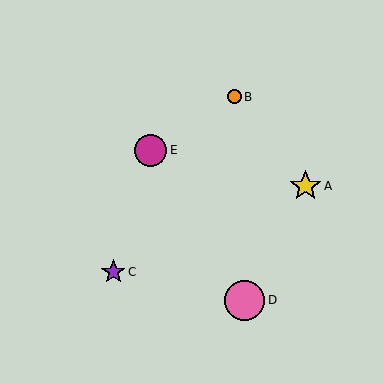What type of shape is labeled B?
Shape B is an orange circle.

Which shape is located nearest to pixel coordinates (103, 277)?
The purple star (labeled C) at (113, 272) is nearest to that location.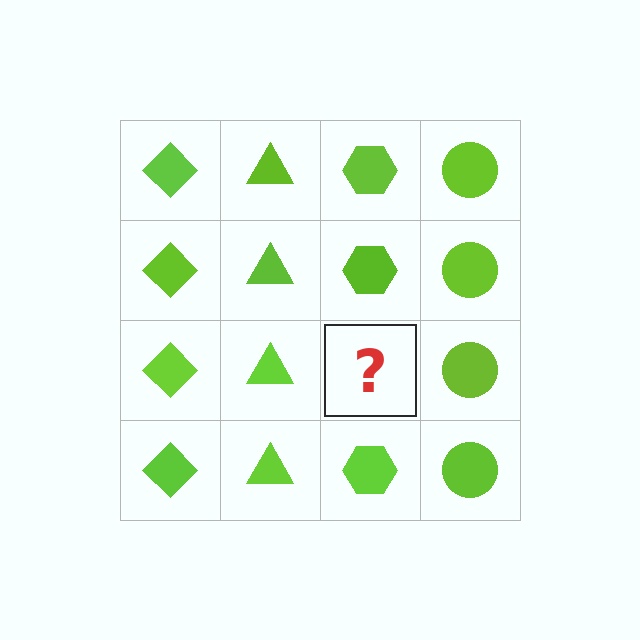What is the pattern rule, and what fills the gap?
The rule is that each column has a consistent shape. The gap should be filled with a lime hexagon.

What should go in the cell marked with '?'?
The missing cell should contain a lime hexagon.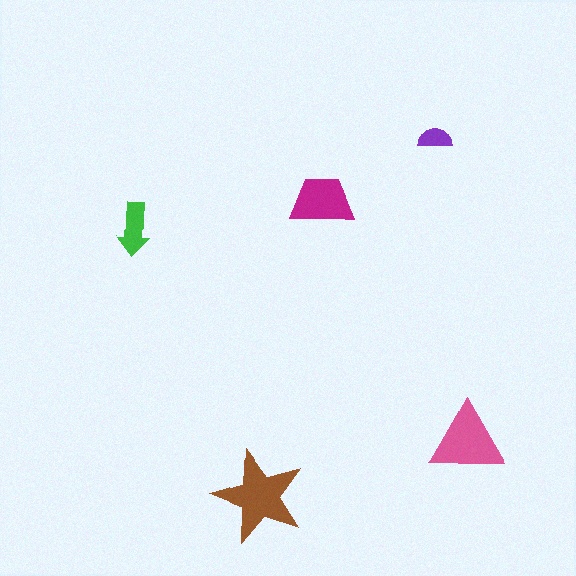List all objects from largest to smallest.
The brown star, the pink triangle, the magenta trapezoid, the green arrow, the purple semicircle.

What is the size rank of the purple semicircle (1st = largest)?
5th.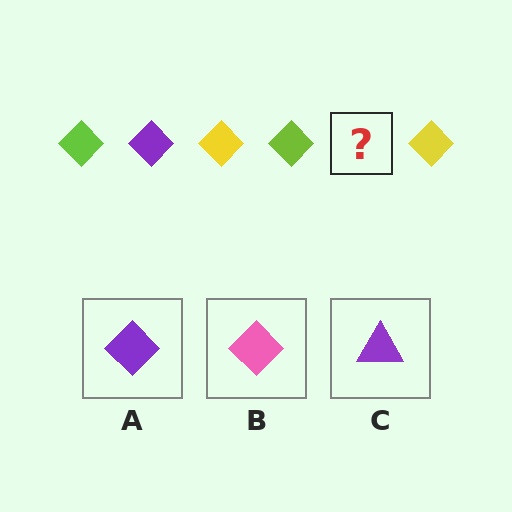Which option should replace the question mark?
Option A.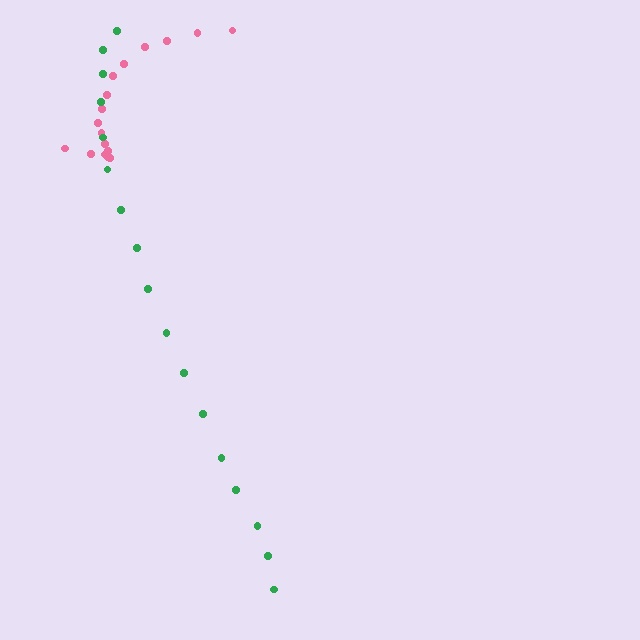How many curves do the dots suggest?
There are 2 distinct paths.